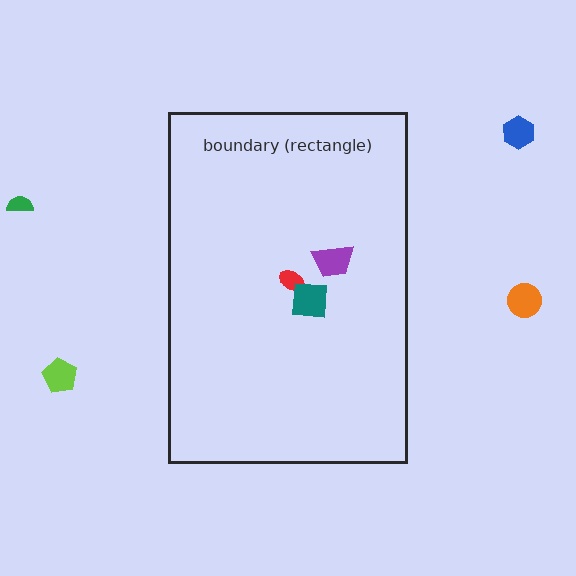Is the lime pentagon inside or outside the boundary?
Outside.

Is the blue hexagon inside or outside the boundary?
Outside.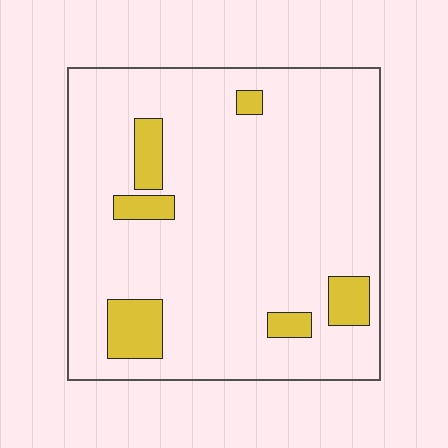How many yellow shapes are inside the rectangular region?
6.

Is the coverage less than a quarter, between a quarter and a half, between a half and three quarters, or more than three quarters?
Less than a quarter.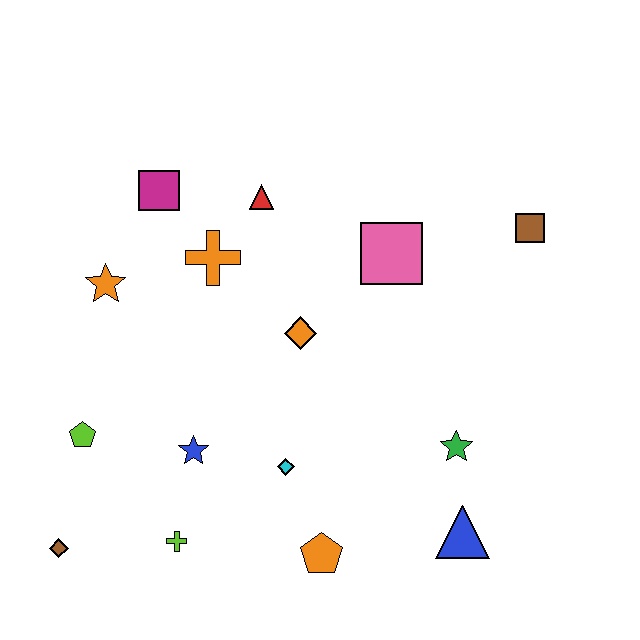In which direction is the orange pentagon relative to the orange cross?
The orange pentagon is below the orange cross.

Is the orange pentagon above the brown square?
No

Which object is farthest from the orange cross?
The blue triangle is farthest from the orange cross.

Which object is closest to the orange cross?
The red triangle is closest to the orange cross.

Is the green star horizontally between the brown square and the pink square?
Yes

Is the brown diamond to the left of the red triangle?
Yes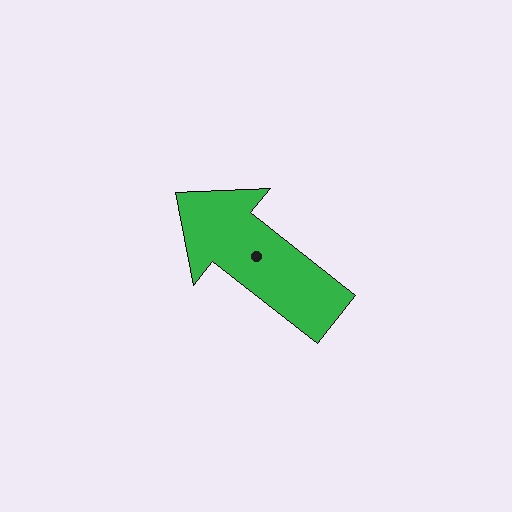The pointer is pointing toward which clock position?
Roughly 10 o'clock.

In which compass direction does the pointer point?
Northwest.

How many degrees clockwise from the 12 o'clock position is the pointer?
Approximately 308 degrees.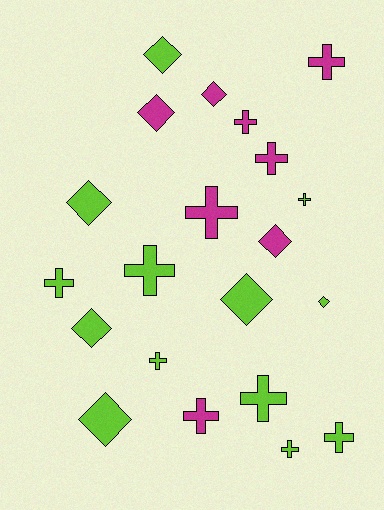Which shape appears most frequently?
Cross, with 12 objects.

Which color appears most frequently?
Lime, with 13 objects.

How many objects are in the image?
There are 21 objects.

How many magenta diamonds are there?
There are 3 magenta diamonds.